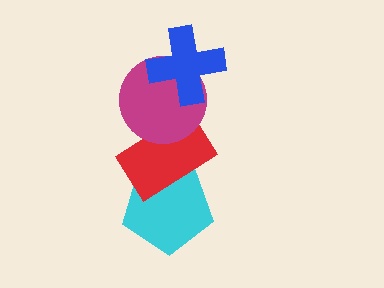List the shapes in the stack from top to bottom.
From top to bottom: the blue cross, the magenta circle, the red rectangle, the cyan pentagon.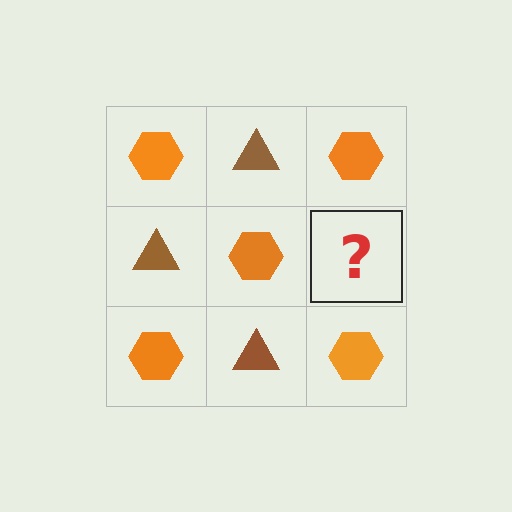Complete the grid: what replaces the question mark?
The question mark should be replaced with a brown triangle.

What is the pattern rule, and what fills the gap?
The rule is that it alternates orange hexagon and brown triangle in a checkerboard pattern. The gap should be filled with a brown triangle.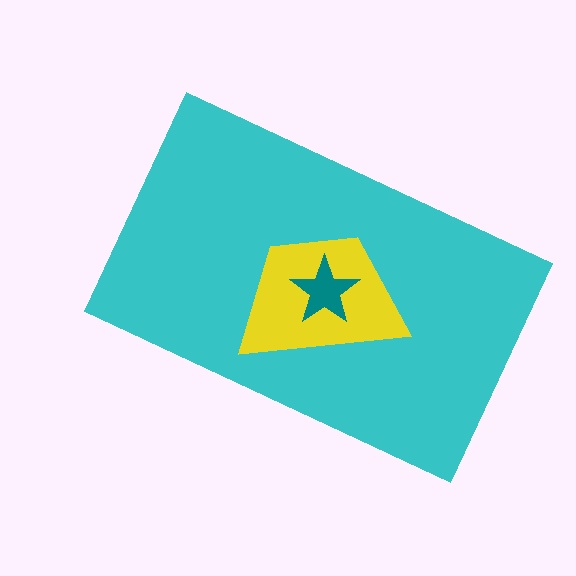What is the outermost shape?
The cyan rectangle.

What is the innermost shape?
The teal star.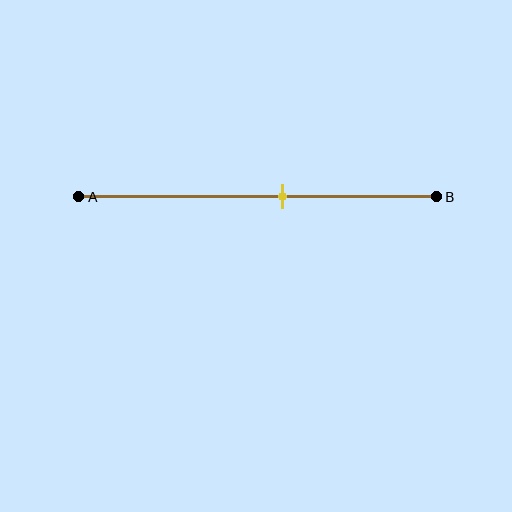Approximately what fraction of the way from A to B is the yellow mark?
The yellow mark is approximately 55% of the way from A to B.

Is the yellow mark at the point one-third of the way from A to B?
No, the mark is at about 55% from A, not at the 33% one-third point.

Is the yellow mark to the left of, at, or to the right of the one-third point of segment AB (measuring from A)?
The yellow mark is to the right of the one-third point of segment AB.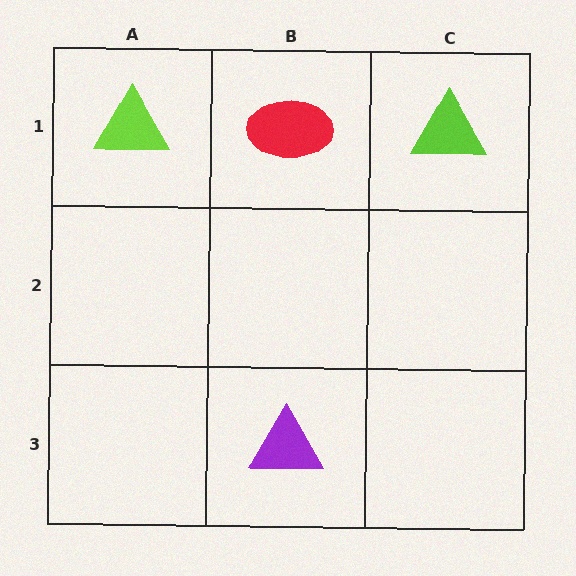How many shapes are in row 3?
1 shape.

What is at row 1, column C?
A lime triangle.